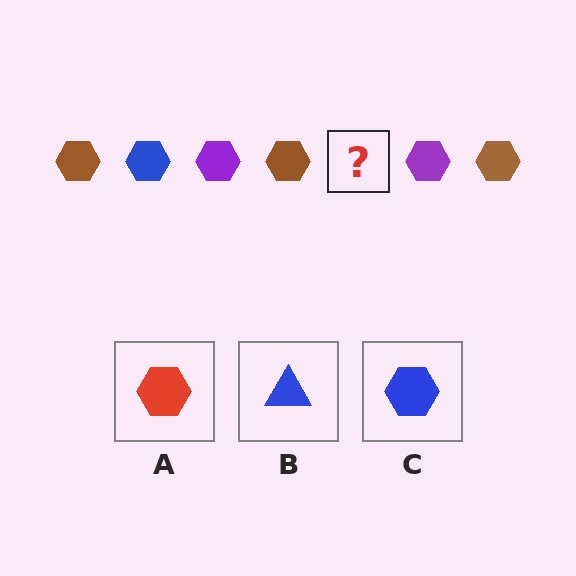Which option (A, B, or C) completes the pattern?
C.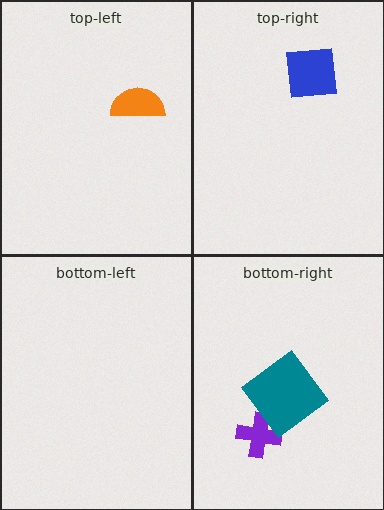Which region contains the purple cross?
The bottom-right region.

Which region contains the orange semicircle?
The top-left region.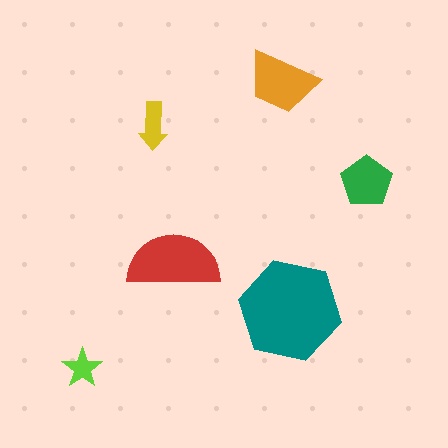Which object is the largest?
The teal hexagon.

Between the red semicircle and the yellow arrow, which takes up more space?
The red semicircle.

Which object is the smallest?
The lime star.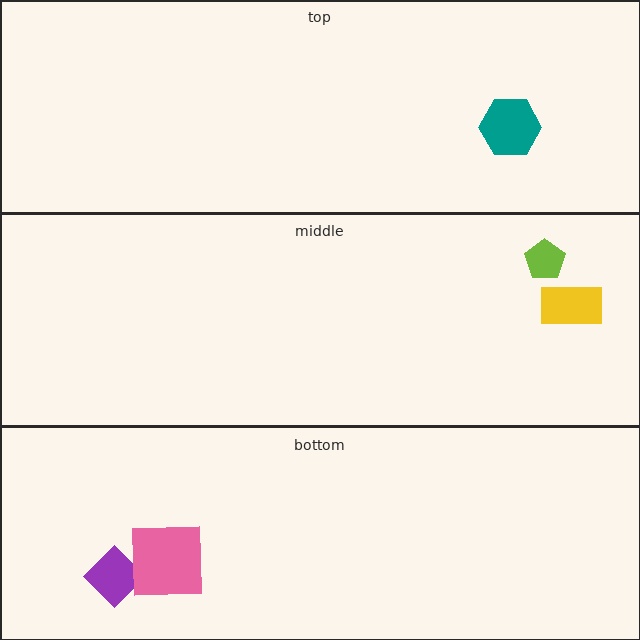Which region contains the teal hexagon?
The top region.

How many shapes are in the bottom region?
2.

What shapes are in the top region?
The teal hexagon.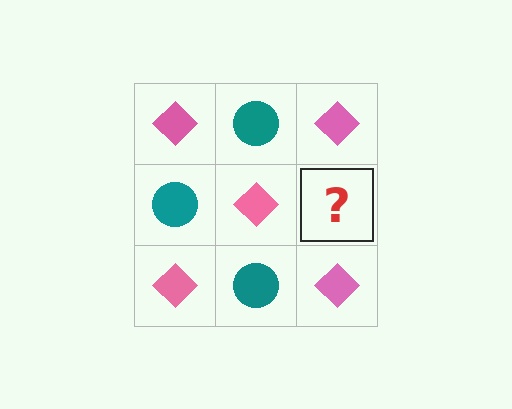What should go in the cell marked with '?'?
The missing cell should contain a teal circle.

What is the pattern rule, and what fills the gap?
The rule is that it alternates pink diamond and teal circle in a checkerboard pattern. The gap should be filled with a teal circle.